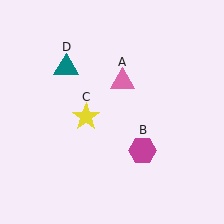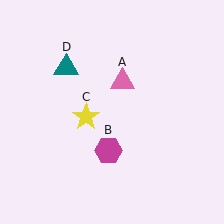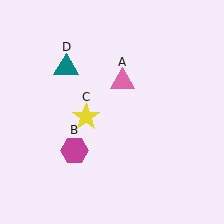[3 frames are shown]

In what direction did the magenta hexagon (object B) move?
The magenta hexagon (object B) moved left.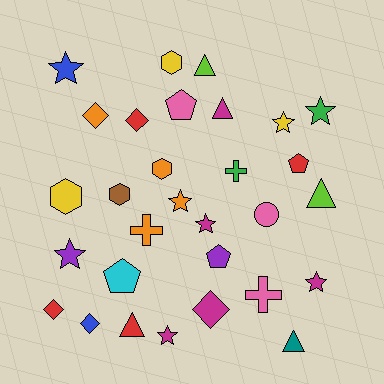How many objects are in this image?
There are 30 objects.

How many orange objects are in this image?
There are 4 orange objects.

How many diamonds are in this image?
There are 5 diamonds.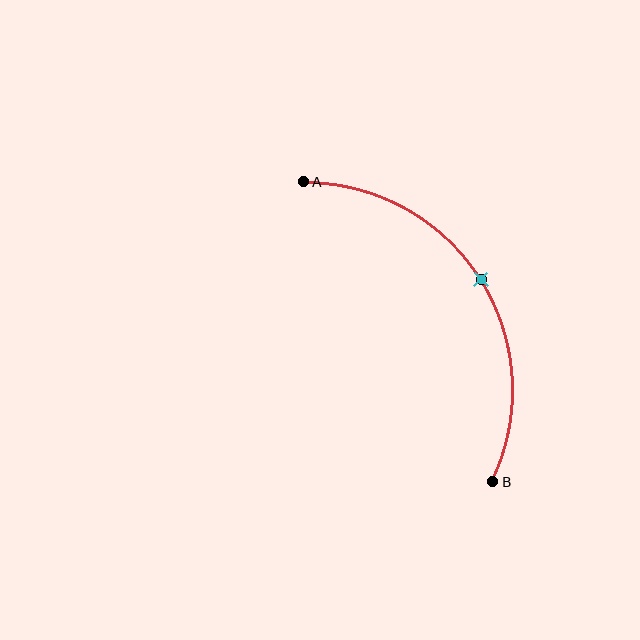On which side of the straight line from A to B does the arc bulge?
The arc bulges to the right of the straight line connecting A and B.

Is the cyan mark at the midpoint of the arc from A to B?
Yes. The cyan mark lies on the arc at equal arc-length from both A and B — it is the arc midpoint.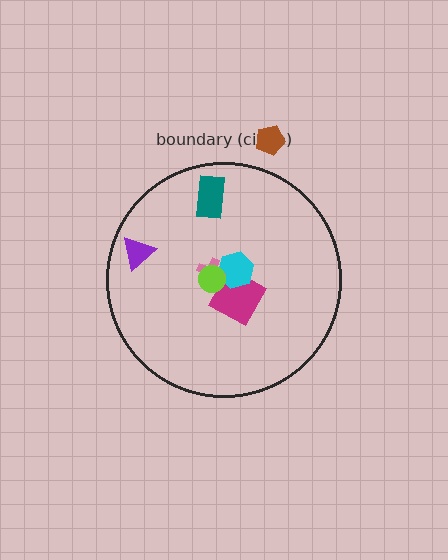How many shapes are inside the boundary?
6 inside, 1 outside.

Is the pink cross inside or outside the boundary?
Inside.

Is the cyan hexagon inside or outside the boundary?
Inside.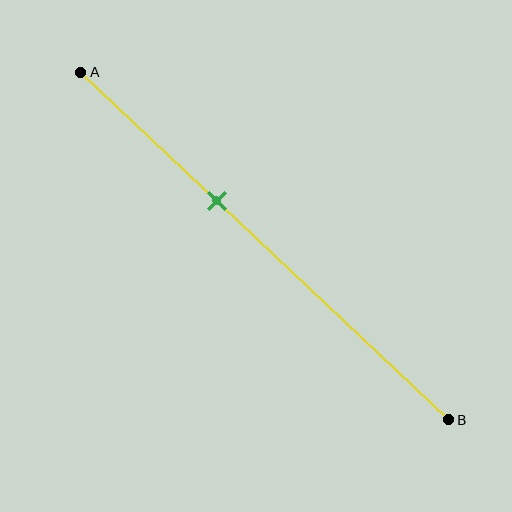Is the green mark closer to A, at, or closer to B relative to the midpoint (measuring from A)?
The green mark is closer to point A than the midpoint of segment AB.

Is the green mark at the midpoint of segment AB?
No, the mark is at about 35% from A, not at the 50% midpoint.